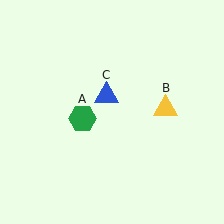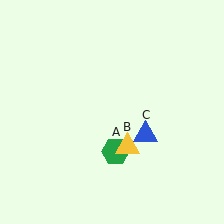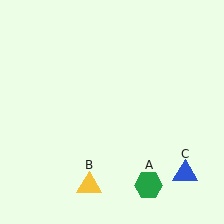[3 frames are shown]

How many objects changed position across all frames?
3 objects changed position: green hexagon (object A), yellow triangle (object B), blue triangle (object C).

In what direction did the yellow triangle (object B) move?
The yellow triangle (object B) moved down and to the left.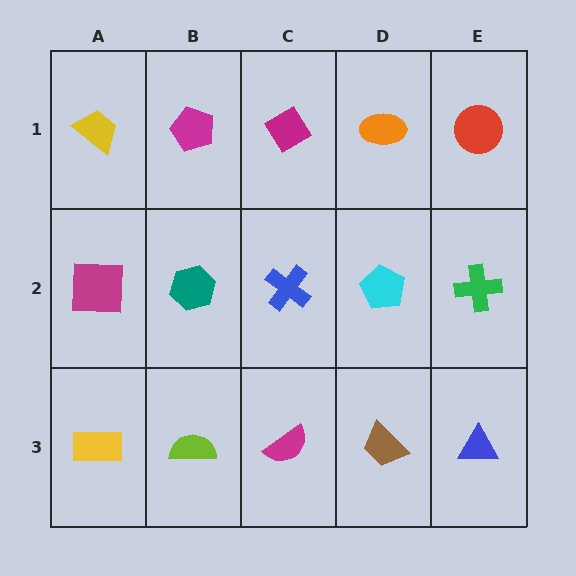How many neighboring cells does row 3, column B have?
3.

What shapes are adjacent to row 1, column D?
A cyan pentagon (row 2, column D), a magenta diamond (row 1, column C), a red circle (row 1, column E).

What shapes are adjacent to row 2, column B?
A magenta pentagon (row 1, column B), a lime semicircle (row 3, column B), a magenta square (row 2, column A), a blue cross (row 2, column C).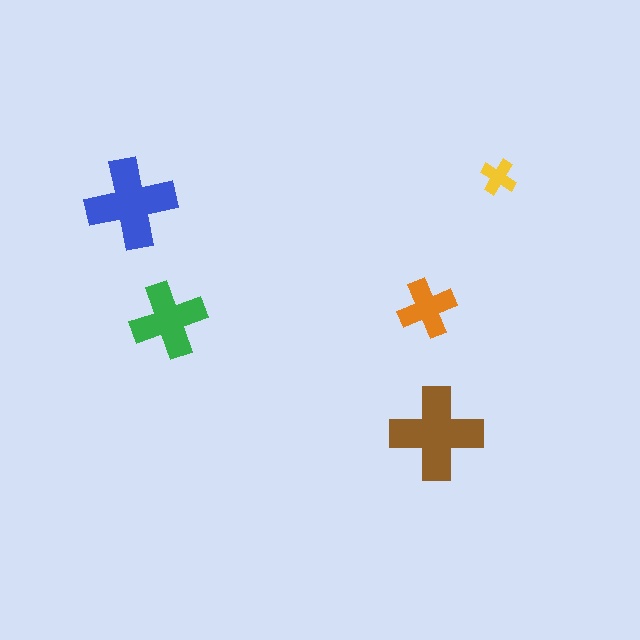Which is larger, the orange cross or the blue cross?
The blue one.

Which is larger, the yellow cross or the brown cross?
The brown one.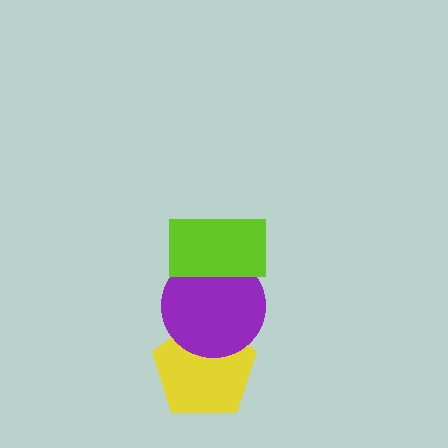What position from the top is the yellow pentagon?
The yellow pentagon is 3rd from the top.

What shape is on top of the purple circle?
The lime rectangle is on top of the purple circle.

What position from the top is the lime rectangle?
The lime rectangle is 1st from the top.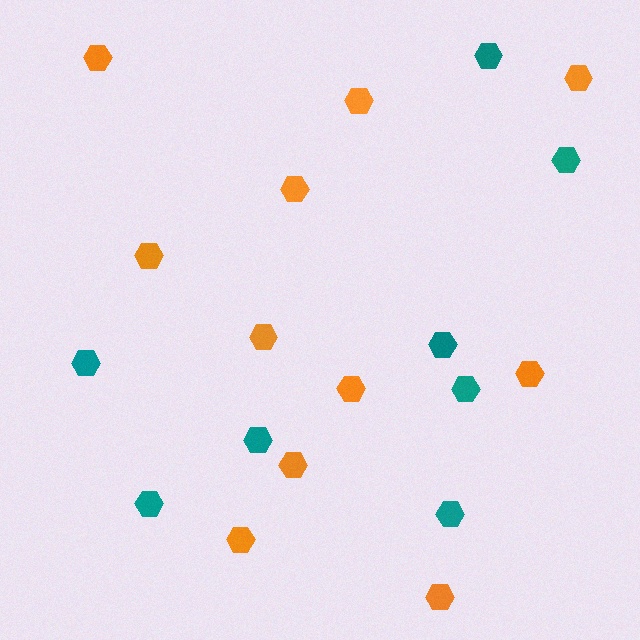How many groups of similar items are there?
There are 2 groups: one group of orange hexagons (11) and one group of teal hexagons (8).